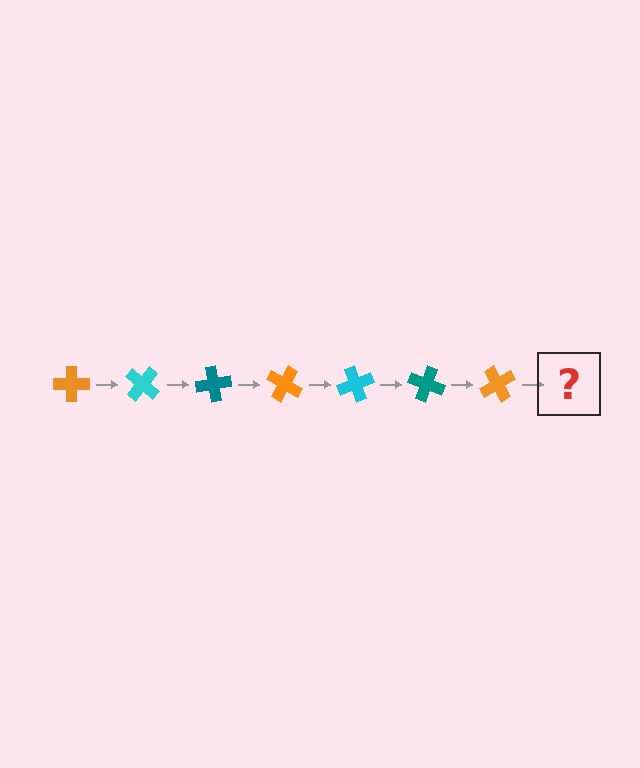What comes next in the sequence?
The next element should be a cyan cross, rotated 280 degrees from the start.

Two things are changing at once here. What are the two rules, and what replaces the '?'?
The two rules are that it rotates 40 degrees each step and the color cycles through orange, cyan, and teal. The '?' should be a cyan cross, rotated 280 degrees from the start.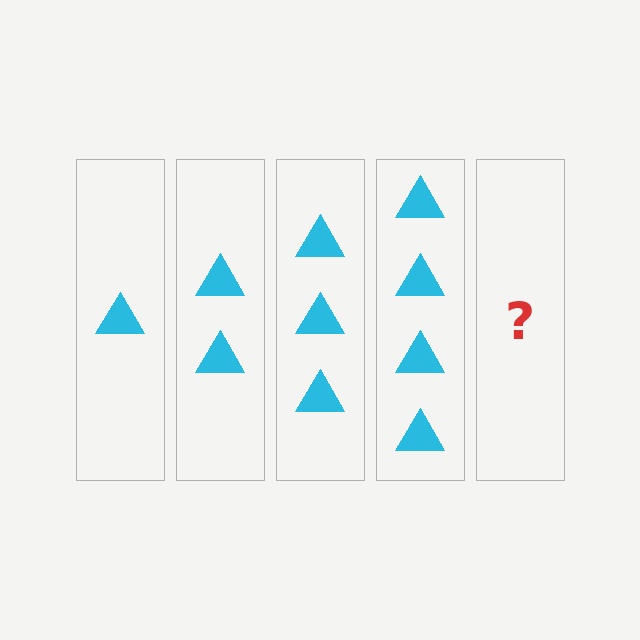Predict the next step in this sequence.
The next step is 5 triangles.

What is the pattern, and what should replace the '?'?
The pattern is that each step adds one more triangle. The '?' should be 5 triangles.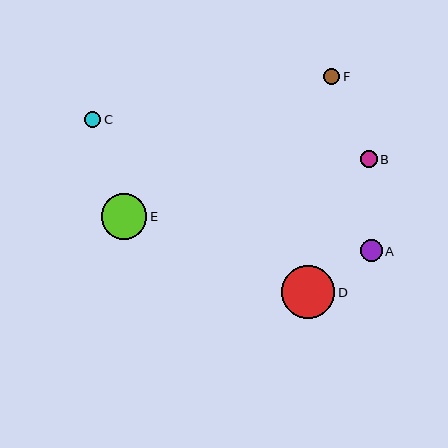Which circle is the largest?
Circle D is the largest with a size of approximately 53 pixels.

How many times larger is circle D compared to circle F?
Circle D is approximately 3.3 times the size of circle F.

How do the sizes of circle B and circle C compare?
Circle B and circle C are approximately the same size.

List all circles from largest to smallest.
From largest to smallest: D, E, A, B, F, C.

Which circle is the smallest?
Circle C is the smallest with a size of approximately 16 pixels.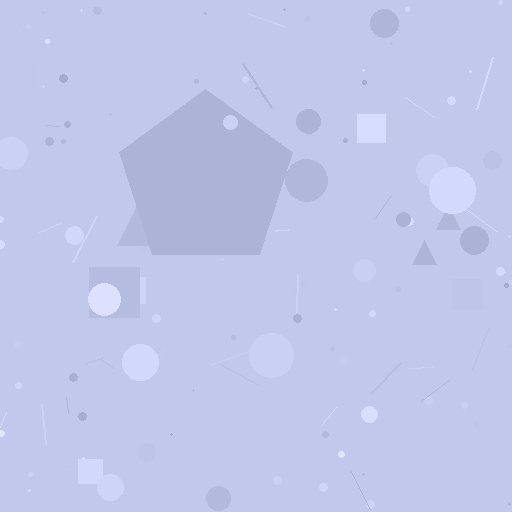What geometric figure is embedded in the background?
A pentagon is embedded in the background.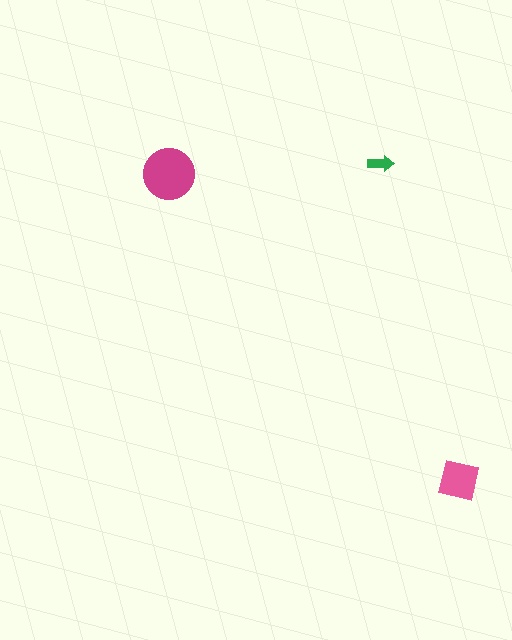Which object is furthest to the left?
The magenta circle is leftmost.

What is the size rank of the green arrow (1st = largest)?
3rd.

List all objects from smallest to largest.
The green arrow, the pink square, the magenta circle.